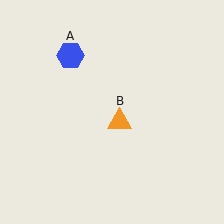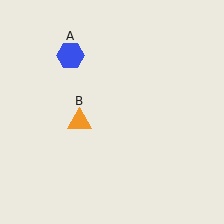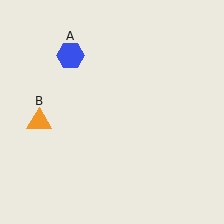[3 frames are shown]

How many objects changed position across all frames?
1 object changed position: orange triangle (object B).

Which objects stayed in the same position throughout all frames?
Blue hexagon (object A) remained stationary.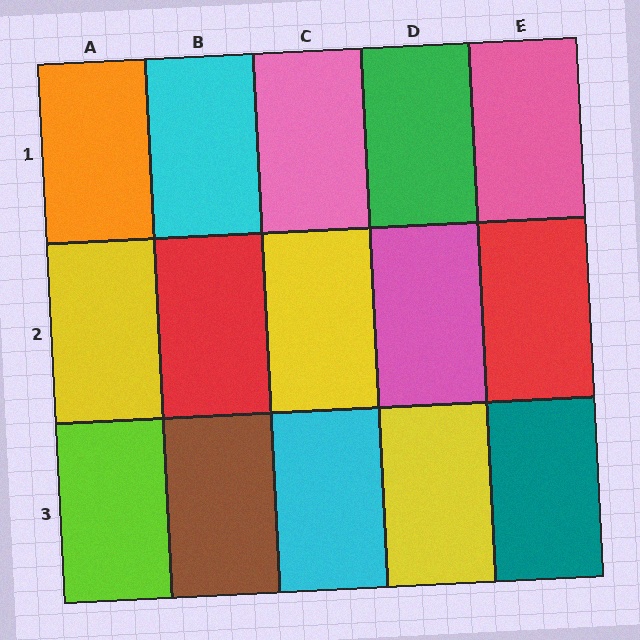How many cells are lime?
1 cell is lime.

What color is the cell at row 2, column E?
Red.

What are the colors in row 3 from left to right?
Lime, brown, cyan, yellow, teal.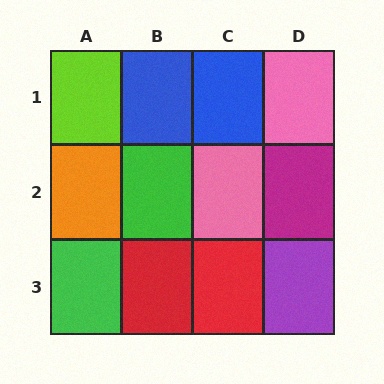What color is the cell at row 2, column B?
Green.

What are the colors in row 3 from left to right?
Green, red, red, purple.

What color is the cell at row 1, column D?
Pink.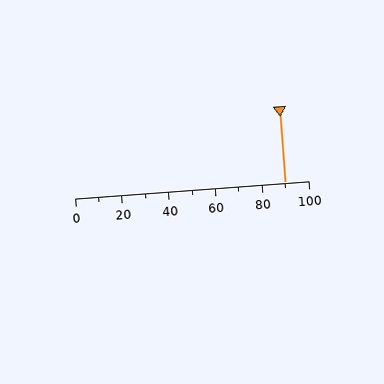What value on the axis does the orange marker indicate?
The marker indicates approximately 90.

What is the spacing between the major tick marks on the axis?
The major ticks are spaced 20 apart.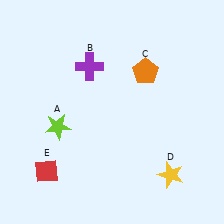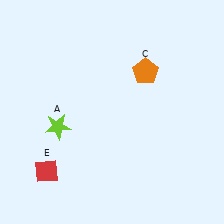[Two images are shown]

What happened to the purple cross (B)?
The purple cross (B) was removed in Image 2. It was in the top-left area of Image 1.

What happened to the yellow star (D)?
The yellow star (D) was removed in Image 2. It was in the bottom-right area of Image 1.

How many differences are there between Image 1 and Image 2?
There are 2 differences between the two images.